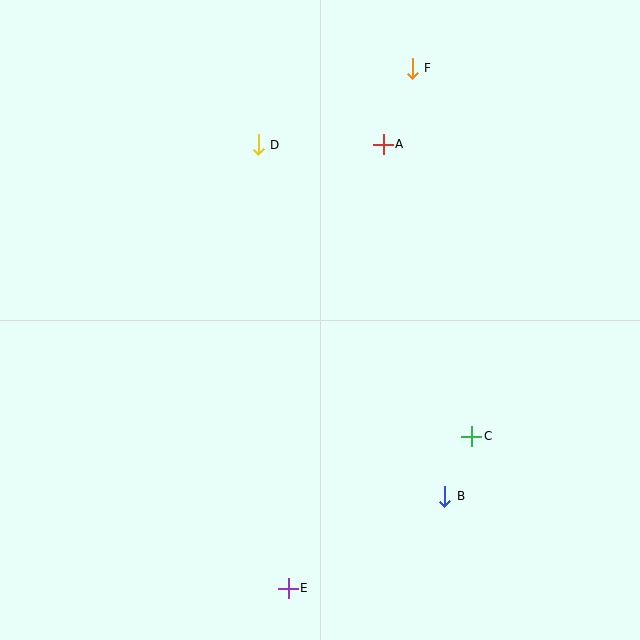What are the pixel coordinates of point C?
Point C is at (472, 436).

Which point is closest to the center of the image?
Point D at (258, 145) is closest to the center.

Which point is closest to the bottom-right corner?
Point B is closest to the bottom-right corner.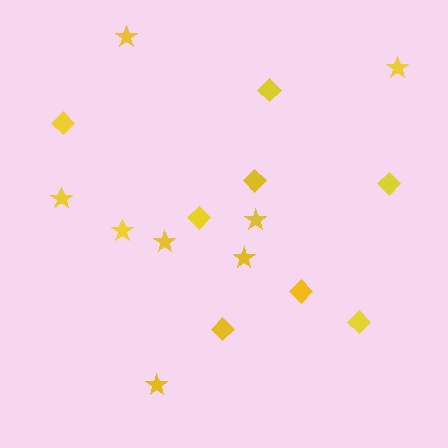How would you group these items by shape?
There are 2 groups: one group of diamonds (8) and one group of stars (8).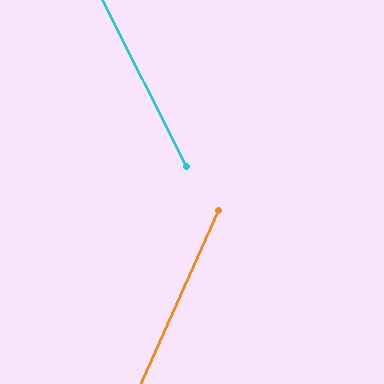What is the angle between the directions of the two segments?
Approximately 51 degrees.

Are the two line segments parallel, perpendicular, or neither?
Neither parallel nor perpendicular — they differ by about 51°.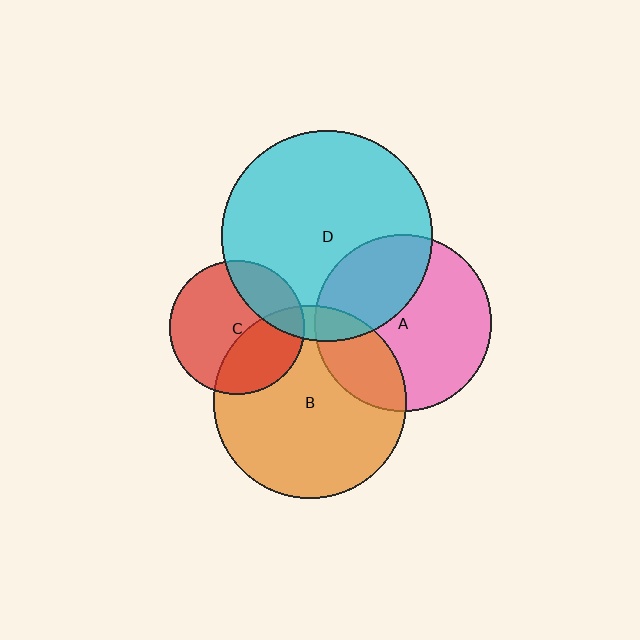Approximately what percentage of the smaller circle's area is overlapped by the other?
Approximately 35%.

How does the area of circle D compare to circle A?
Approximately 1.4 times.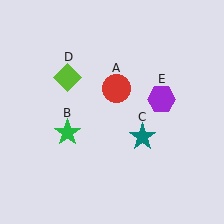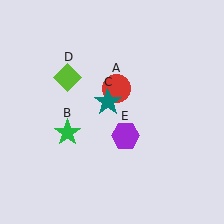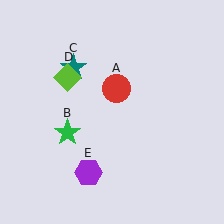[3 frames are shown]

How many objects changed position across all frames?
2 objects changed position: teal star (object C), purple hexagon (object E).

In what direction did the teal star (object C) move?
The teal star (object C) moved up and to the left.